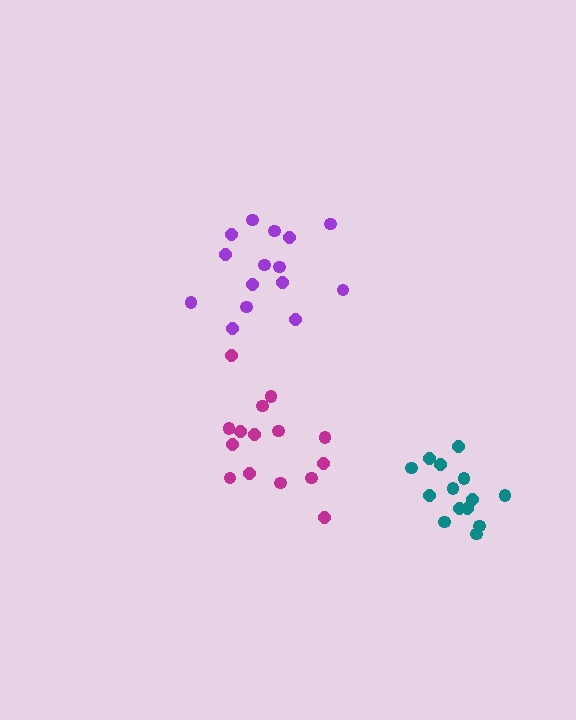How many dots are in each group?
Group 1: 15 dots, Group 2: 15 dots, Group 3: 14 dots (44 total).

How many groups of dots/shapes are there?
There are 3 groups.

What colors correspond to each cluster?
The clusters are colored: purple, magenta, teal.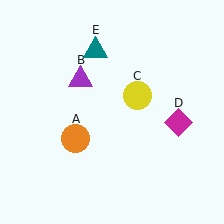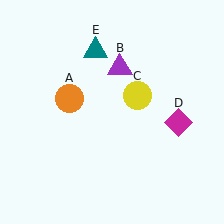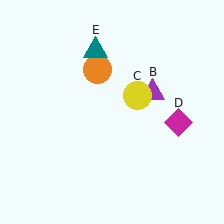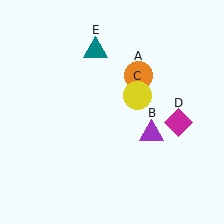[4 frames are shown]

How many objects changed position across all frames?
2 objects changed position: orange circle (object A), purple triangle (object B).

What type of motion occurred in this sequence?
The orange circle (object A), purple triangle (object B) rotated clockwise around the center of the scene.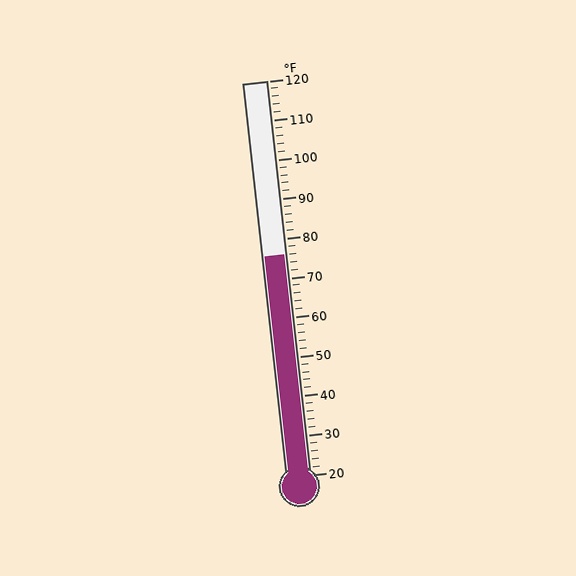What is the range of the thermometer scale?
The thermometer scale ranges from 20°F to 120°F.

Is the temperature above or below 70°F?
The temperature is above 70°F.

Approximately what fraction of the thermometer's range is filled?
The thermometer is filled to approximately 55% of its range.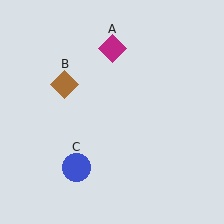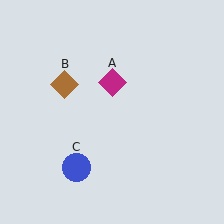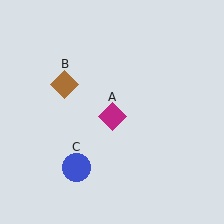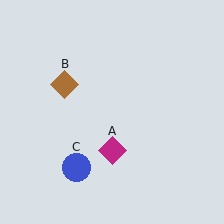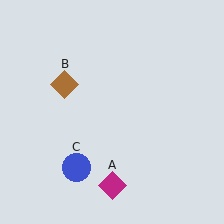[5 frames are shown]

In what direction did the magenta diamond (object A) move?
The magenta diamond (object A) moved down.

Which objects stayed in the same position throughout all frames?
Brown diamond (object B) and blue circle (object C) remained stationary.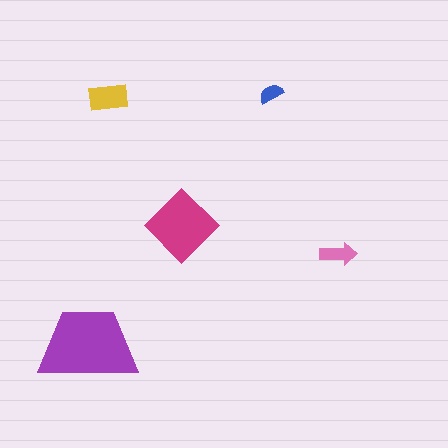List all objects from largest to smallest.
The purple trapezoid, the magenta diamond, the yellow rectangle, the pink arrow, the blue semicircle.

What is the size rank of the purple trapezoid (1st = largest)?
1st.